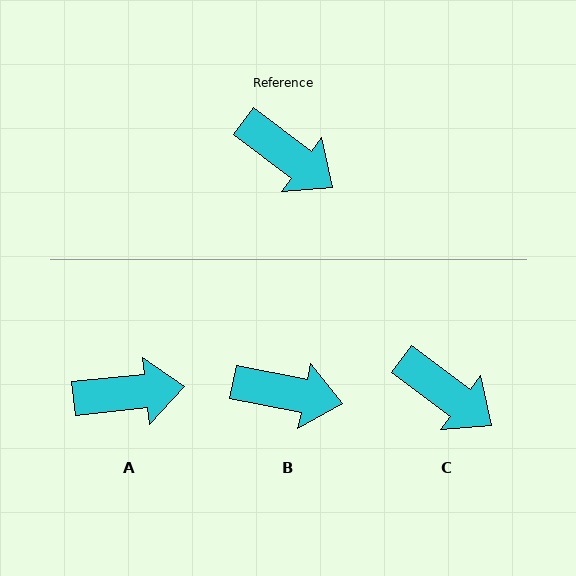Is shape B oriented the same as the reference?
No, it is off by about 25 degrees.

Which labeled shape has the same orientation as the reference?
C.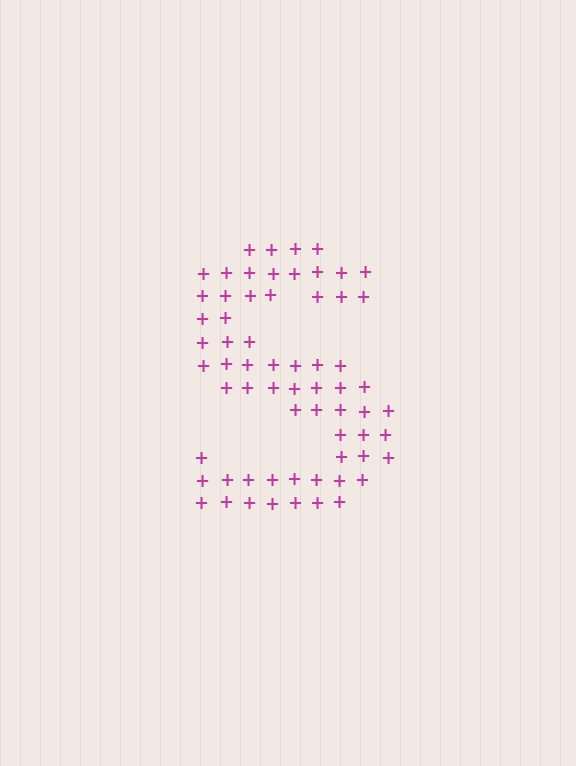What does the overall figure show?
The overall figure shows the letter S.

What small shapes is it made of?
It is made of small plus signs.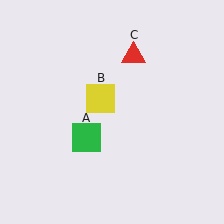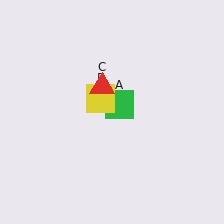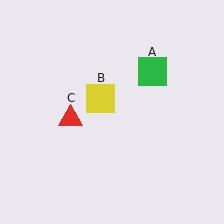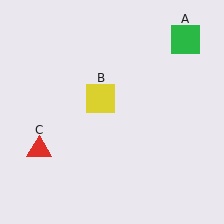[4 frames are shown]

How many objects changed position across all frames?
2 objects changed position: green square (object A), red triangle (object C).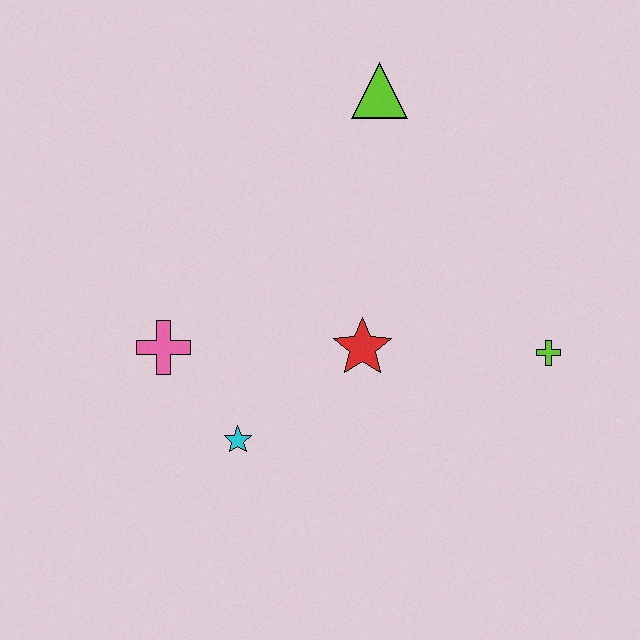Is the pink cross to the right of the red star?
No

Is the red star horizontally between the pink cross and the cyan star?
No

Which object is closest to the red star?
The cyan star is closest to the red star.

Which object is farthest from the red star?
The lime triangle is farthest from the red star.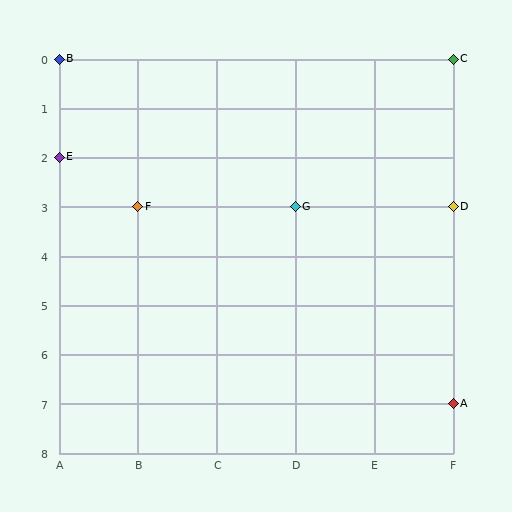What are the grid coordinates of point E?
Point E is at grid coordinates (A, 2).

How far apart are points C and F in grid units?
Points C and F are 4 columns and 3 rows apart (about 5.0 grid units diagonally).